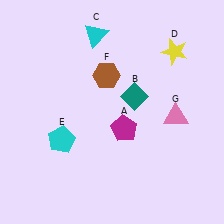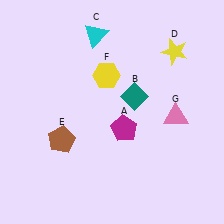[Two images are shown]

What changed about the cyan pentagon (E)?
In Image 1, E is cyan. In Image 2, it changed to brown.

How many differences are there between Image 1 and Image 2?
There are 2 differences between the two images.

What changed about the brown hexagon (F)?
In Image 1, F is brown. In Image 2, it changed to yellow.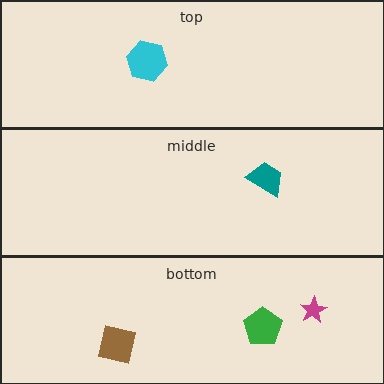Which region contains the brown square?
The bottom region.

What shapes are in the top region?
The cyan hexagon.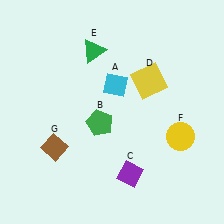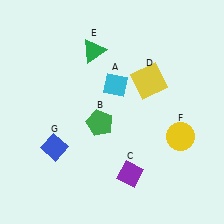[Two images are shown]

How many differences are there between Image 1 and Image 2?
There is 1 difference between the two images.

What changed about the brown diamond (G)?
In Image 1, G is brown. In Image 2, it changed to blue.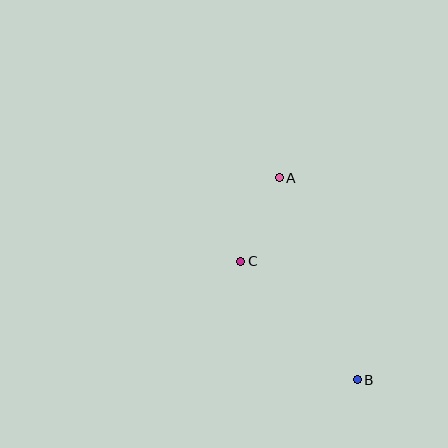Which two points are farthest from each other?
Points A and B are farthest from each other.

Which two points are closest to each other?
Points A and C are closest to each other.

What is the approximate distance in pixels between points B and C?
The distance between B and C is approximately 166 pixels.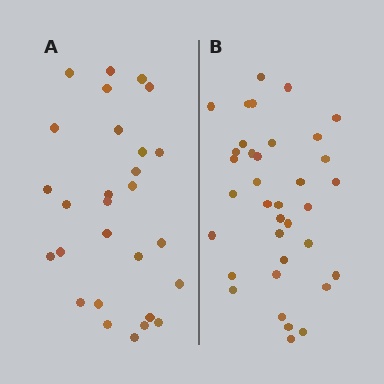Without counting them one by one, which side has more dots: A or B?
Region B (the right region) has more dots.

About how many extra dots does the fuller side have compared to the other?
Region B has roughly 8 or so more dots than region A.